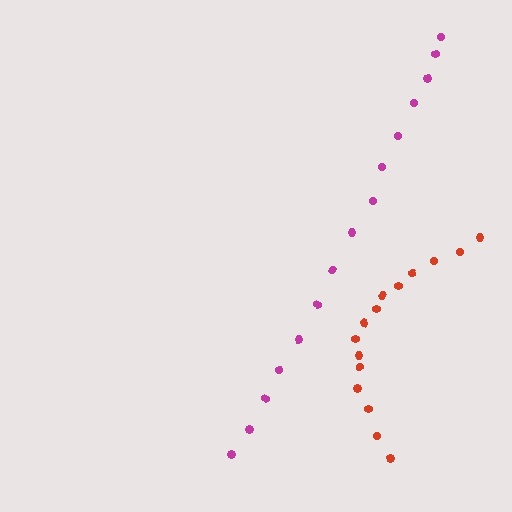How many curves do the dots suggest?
There are 2 distinct paths.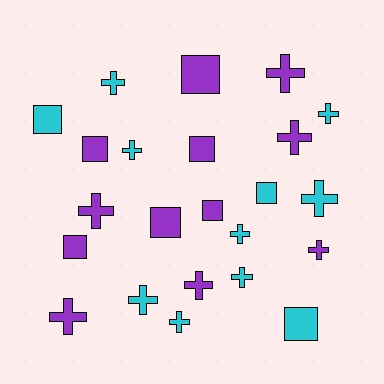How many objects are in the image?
There are 23 objects.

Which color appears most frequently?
Purple, with 12 objects.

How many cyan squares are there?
There are 3 cyan squares.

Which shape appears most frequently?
Cross, with 14 objects.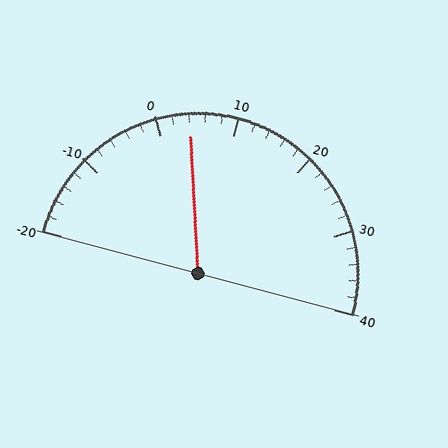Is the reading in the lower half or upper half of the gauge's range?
The reading is in the lower half of the range (-20 to 40).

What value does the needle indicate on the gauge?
The needle indicates approximately 4.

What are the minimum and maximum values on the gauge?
The gauge ranges from -20 to 40.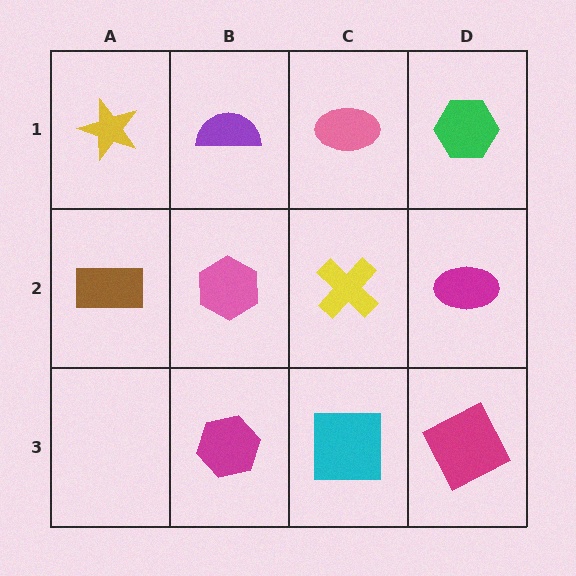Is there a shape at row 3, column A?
No, that cell is empty.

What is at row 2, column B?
A pink hexagon.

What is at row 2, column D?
A magenta ellipse.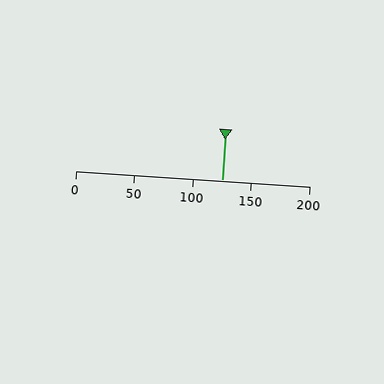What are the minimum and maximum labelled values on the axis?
The axis runs from 0 to 200.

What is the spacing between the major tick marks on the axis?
The major ticks are spaced 50 apart.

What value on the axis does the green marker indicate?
The marker indicates approximately 125.